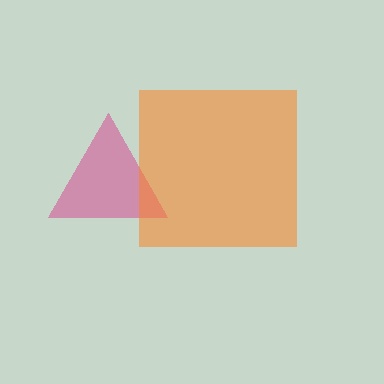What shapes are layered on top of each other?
The layered shapes are: a magenta triangle, an orange square.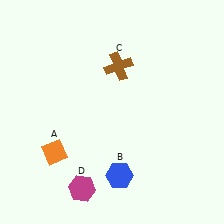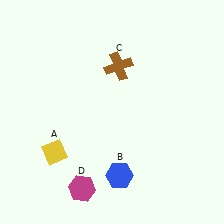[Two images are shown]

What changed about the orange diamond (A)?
In Image 1, A is orange. In Image 2, it changed to yellow.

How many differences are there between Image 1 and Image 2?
There is 1 difference between the two images.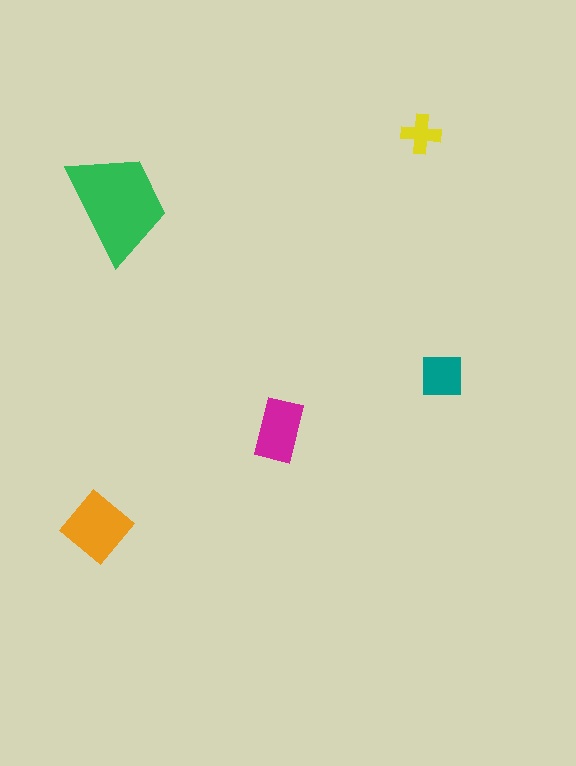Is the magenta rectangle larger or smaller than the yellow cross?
Larger.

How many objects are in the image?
There are 5 objects in the image.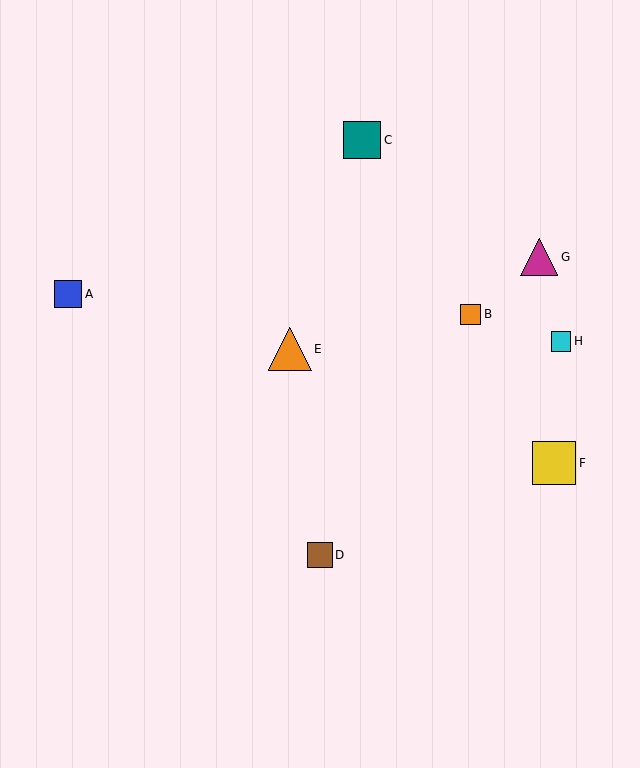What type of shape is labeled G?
Shape G is a magenta triangle.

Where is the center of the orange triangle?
The center of the orange triangle is at (290, 349).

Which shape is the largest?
The orange triangle (labeled E) is the largest.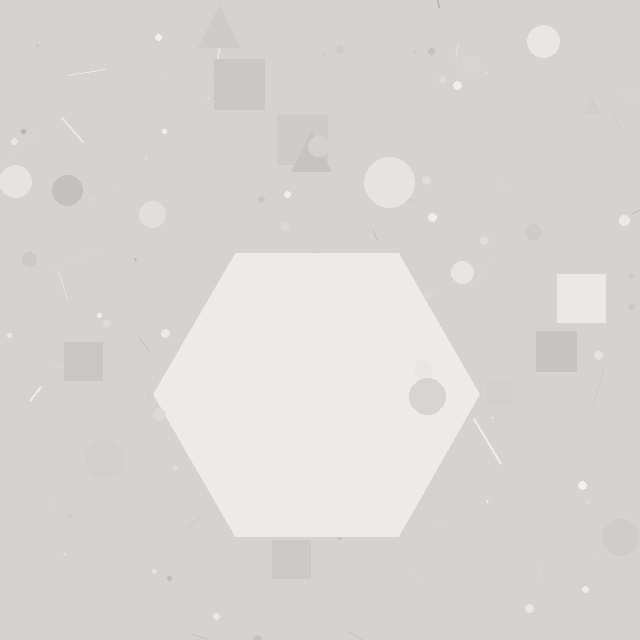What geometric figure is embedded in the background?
A hexagon is embedded in the background.